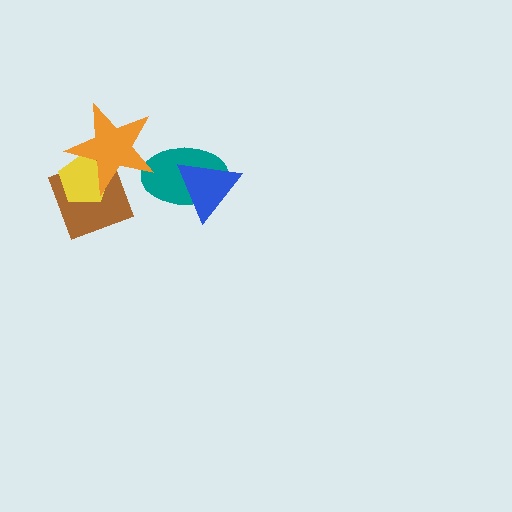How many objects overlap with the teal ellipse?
2 objects overlap with the teal ellipse.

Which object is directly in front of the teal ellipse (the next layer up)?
The blue triangle is directly in front of the teal ellipse.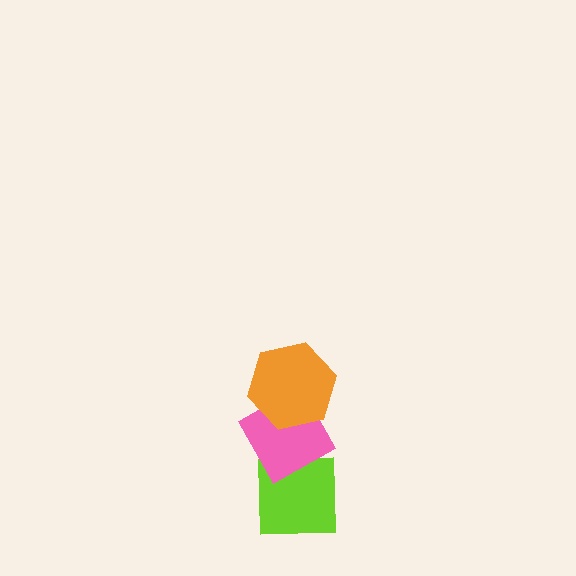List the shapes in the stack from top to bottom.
From top to bottom: the orange hexagon, the pink diamond, the lime square.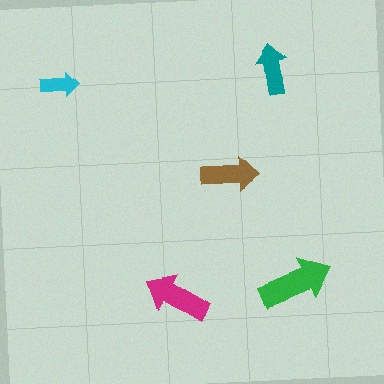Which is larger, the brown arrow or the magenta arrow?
The magenta one.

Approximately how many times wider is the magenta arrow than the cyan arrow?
About 1.5 times wider.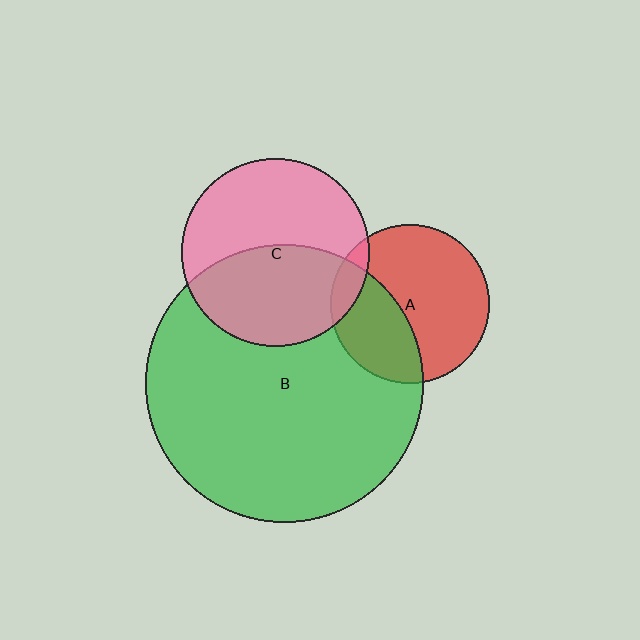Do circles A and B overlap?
Yes.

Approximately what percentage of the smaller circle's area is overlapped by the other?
Approximately 35%.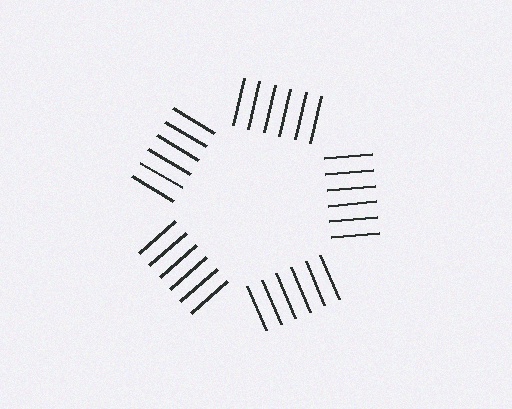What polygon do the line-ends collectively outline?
An illusory pentagon — the line segments terminate on its edges but no continuous stroke is drawn.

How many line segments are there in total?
30 — 6 along each of the 5 edges.